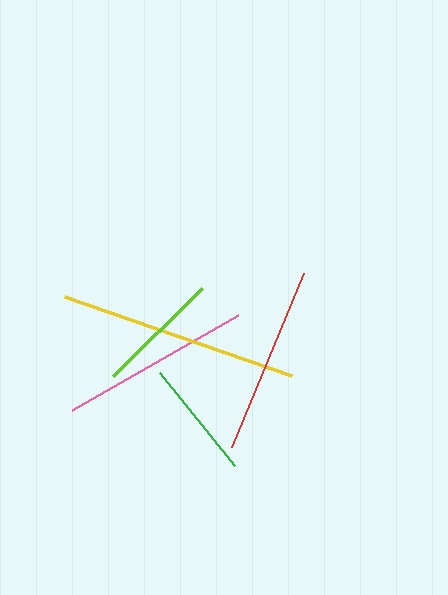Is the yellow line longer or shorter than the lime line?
The yellow line is longer than the lime line.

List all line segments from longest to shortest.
From longest to shortest: yellow, pink, red, lime, green.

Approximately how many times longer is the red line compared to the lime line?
The red line is approximately 1.5 times the length of the lime line.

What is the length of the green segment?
The green segment is approximately 119 pixels long.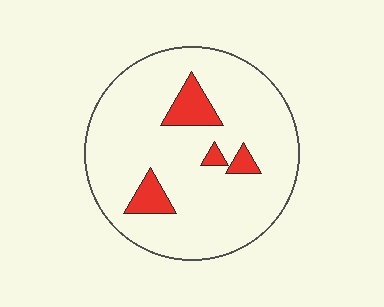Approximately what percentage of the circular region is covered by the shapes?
Approximately 10%.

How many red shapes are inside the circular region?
4.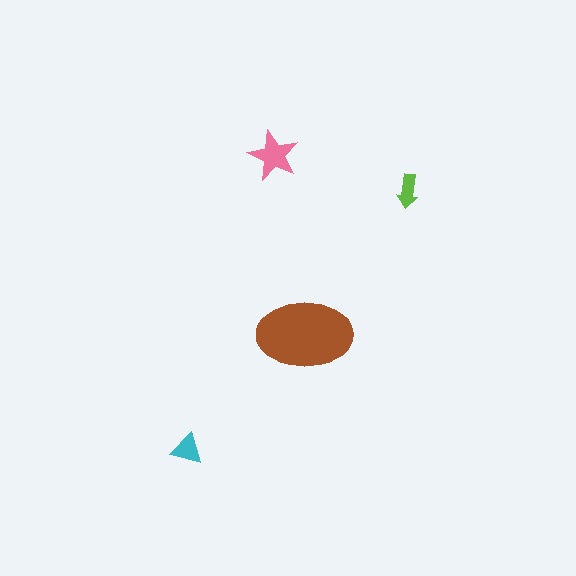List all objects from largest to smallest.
The brown ellipse, the pink star, the cyan triangle, the lime arrow.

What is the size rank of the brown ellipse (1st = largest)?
1st.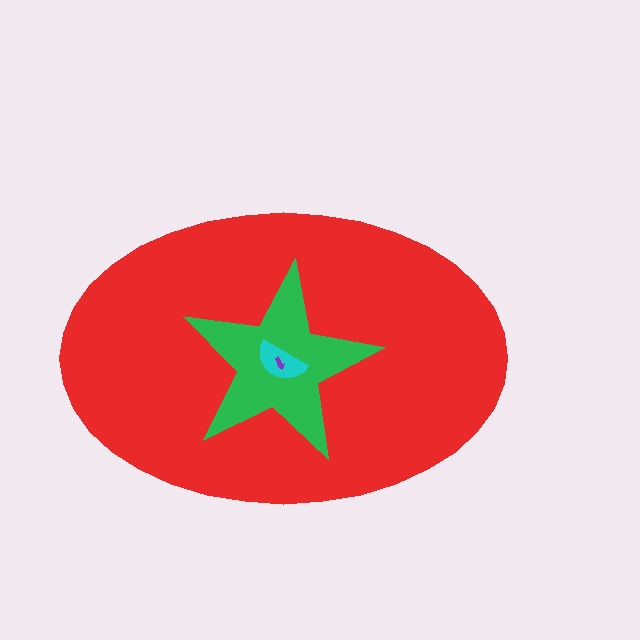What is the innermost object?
The purple arrow.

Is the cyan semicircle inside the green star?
Yes.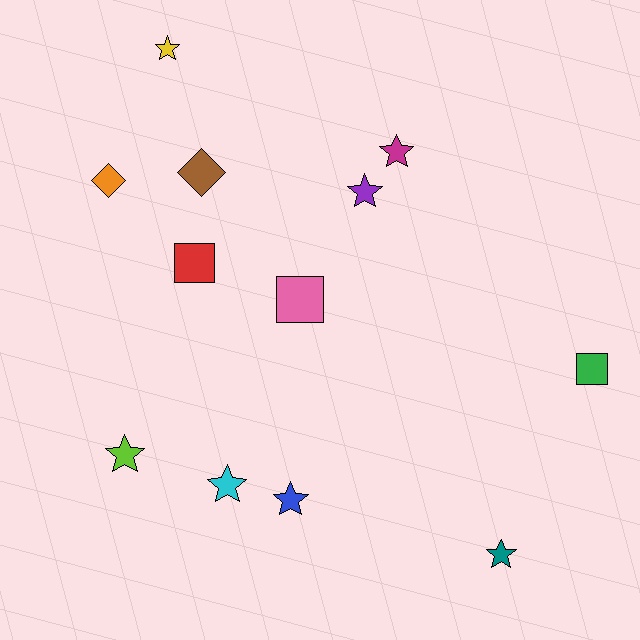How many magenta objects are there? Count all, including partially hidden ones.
There is 1 magenta object.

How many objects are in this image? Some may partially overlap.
There are 12 objects.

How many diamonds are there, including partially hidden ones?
There are 2 diamonds.